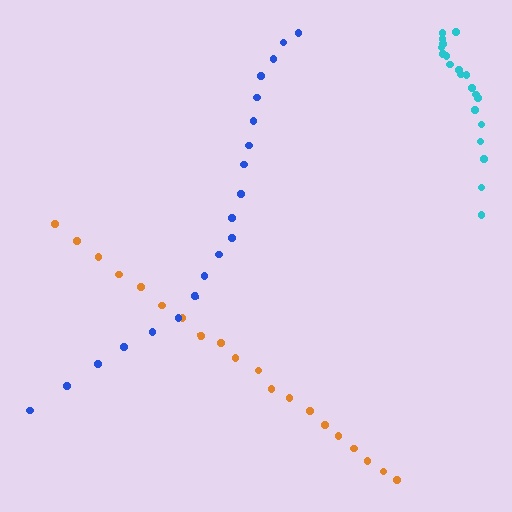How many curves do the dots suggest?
There are 3 distinct paths.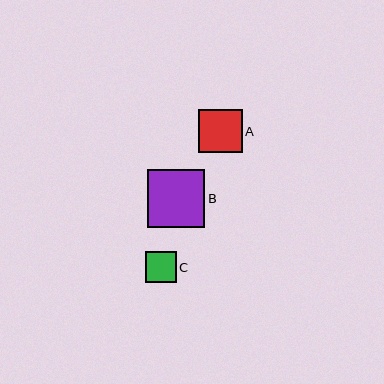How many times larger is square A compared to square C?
Square A is approximately 1.4 times the size of square C.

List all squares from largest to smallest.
From largest to smallest: B, A, C.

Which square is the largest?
Square B is the largest with a size of approximately 57 pixels.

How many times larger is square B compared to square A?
Square B is approximately 1.3 times the size of square A.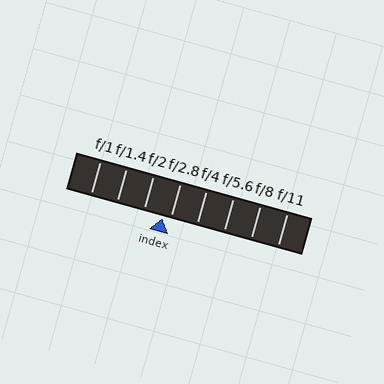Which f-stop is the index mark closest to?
The index mark is closest to f/2.8.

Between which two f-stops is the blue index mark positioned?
The index mark is between f/2 and f/2.8.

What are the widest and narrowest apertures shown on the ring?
The widest aperture shown is f/1 and the narrowest is f/11.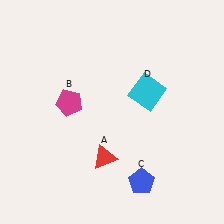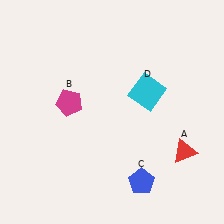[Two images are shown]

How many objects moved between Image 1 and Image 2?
1 object moved between the two images.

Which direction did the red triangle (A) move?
The red triangle (A) moved right.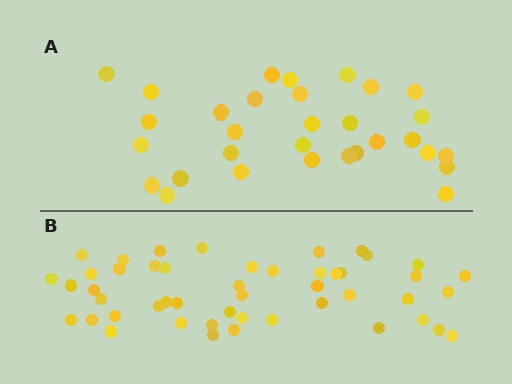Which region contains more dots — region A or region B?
Region B (the bottom region) has more dots.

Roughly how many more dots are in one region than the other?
Region B has approximately 15 more dots than region A.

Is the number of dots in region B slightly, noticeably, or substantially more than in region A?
Region B has substantially more. The ratio is roughly 1.5 to 1.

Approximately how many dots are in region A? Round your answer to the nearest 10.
About 30 dots. (The exact count is 31, which rounds to 30.)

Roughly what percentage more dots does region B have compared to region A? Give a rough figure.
About 55% more.